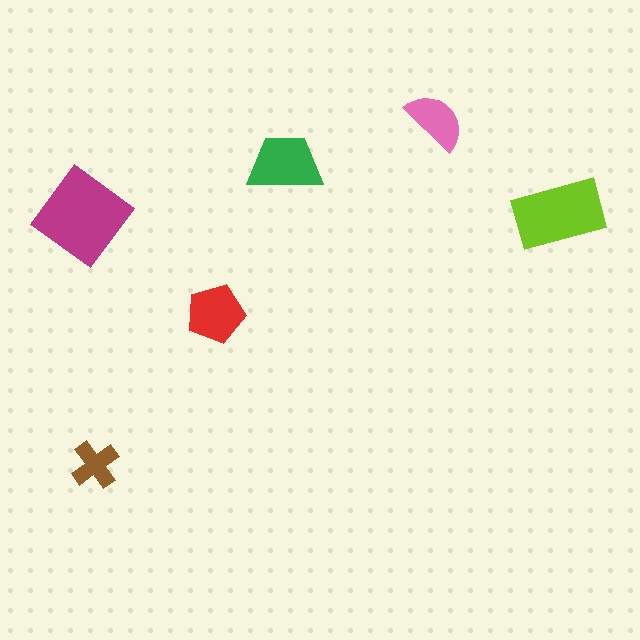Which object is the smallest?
The brown cross.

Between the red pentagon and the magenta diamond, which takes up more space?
The magenta diamond.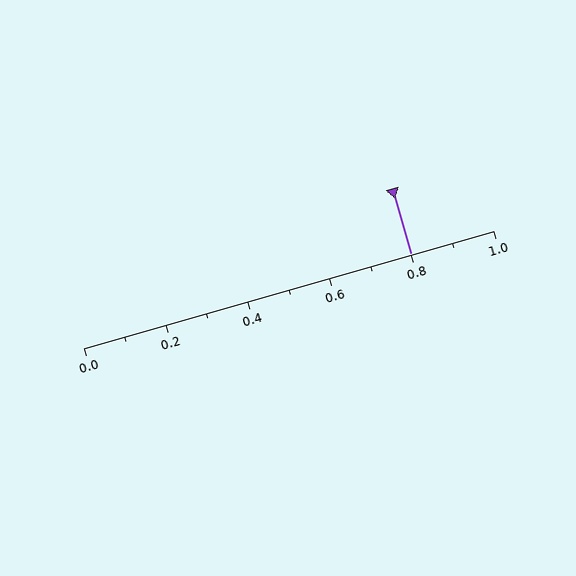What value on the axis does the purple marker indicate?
The marker indicates approximately 0.8.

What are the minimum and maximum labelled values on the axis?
The axis runs from 0.0 to 1.0.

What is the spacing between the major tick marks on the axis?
The major ticks are spaced 0.2 apart.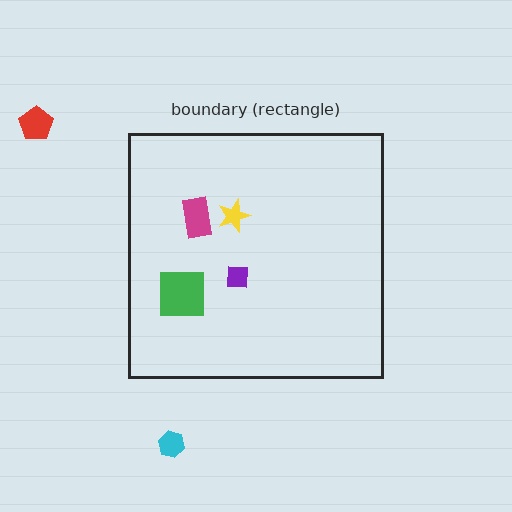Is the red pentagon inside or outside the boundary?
Outside.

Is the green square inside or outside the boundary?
Inside.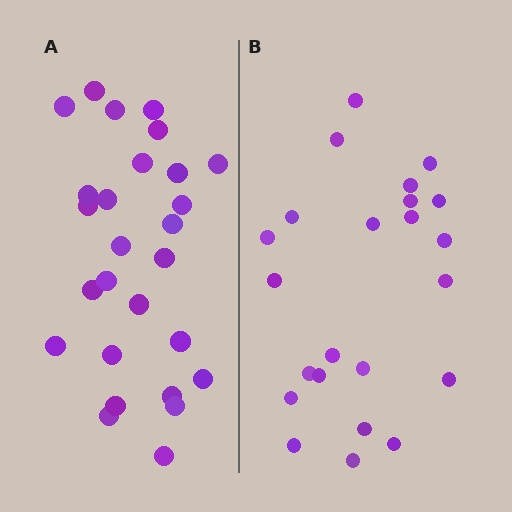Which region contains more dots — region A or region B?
Region A (the left region) has more dots.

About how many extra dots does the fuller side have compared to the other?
Region A has about 4 more dots than region B.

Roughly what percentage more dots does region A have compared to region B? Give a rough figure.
About 15% more.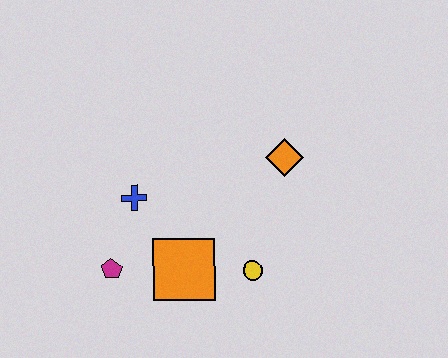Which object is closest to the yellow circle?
The orange square is closest to the yellow circle.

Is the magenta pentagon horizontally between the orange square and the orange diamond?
No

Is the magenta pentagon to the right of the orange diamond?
No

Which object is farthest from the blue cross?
The orange diamond is farthest from the blue cross.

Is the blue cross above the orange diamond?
No